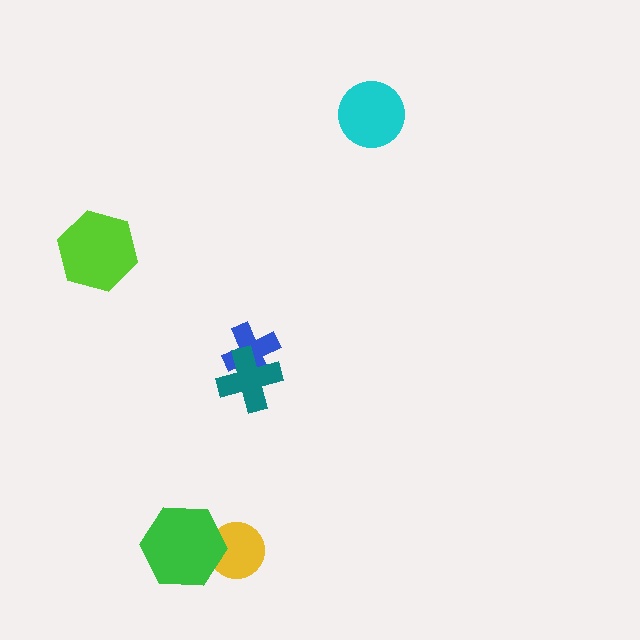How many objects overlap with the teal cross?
1 object overlaps with the teal cross.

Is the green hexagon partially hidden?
No, no other shape covers it.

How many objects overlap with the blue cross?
1 object overlaps with the blue cross.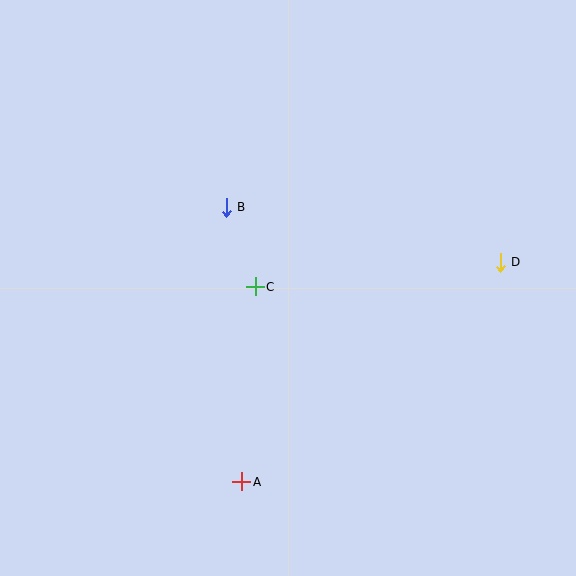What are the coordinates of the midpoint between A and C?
The midpoint between A and C is at (249, 384).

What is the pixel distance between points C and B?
The distance between C and B is 85 pixels.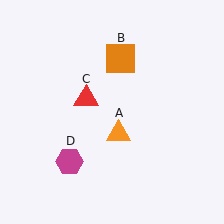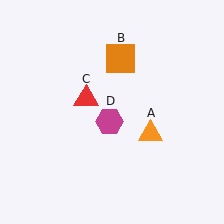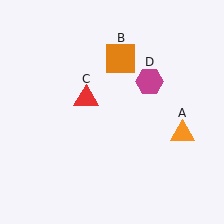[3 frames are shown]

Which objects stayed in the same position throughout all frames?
Orange square (object B) and red triangle (object C) remained stationary.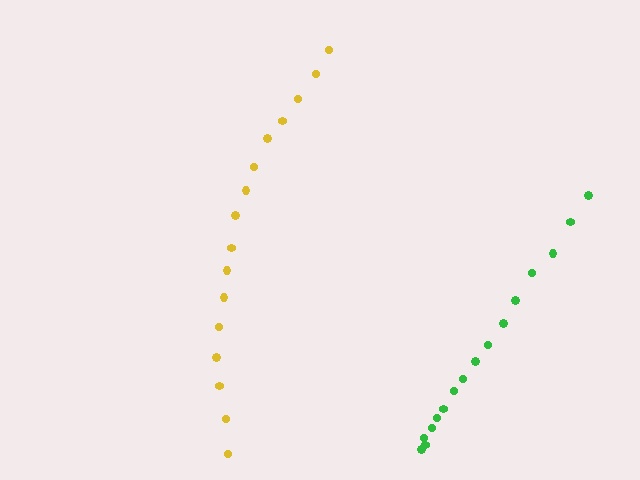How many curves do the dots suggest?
There are 2 distinct paths.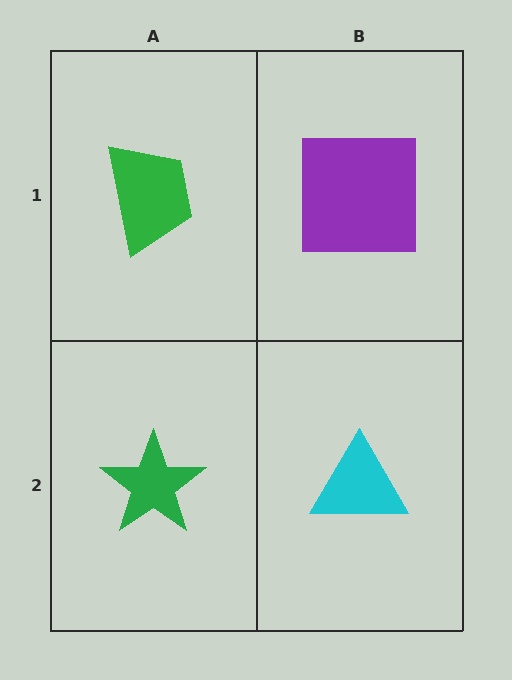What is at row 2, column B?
A cyan triangle.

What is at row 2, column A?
A green star.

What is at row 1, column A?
A green trapezoid.